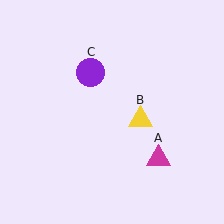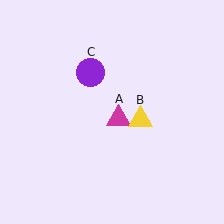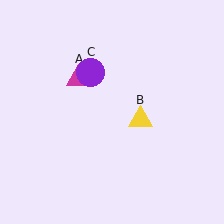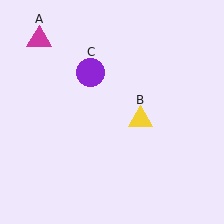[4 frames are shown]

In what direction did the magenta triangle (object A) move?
The magenta triangle (object A) moved up and to the left.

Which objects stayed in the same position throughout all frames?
Yellow triangle (object B) and purple circle (object C) remained stationary.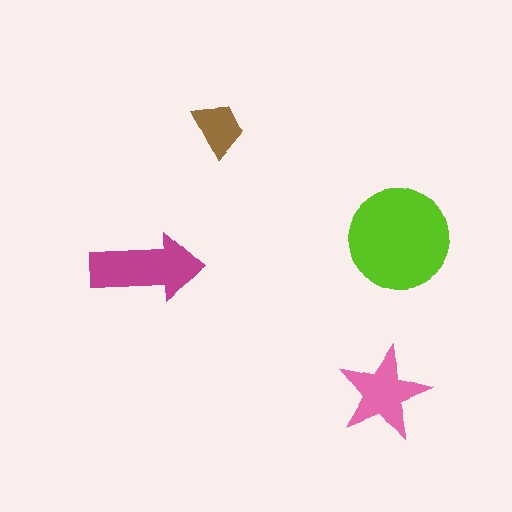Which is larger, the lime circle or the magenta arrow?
The lime circle.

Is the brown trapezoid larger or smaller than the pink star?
Smaller.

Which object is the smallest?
The brown trapezoid.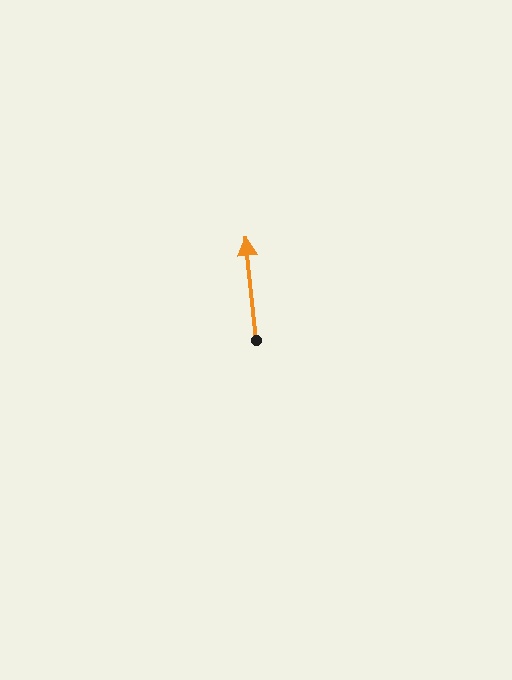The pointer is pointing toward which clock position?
Roughly 12 o'clock.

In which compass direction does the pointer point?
North.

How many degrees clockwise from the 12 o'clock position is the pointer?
Approximately 354 degrees.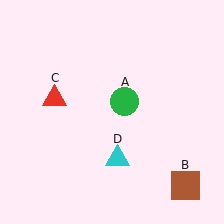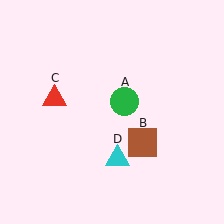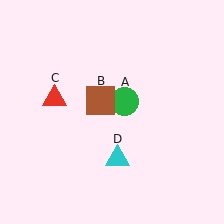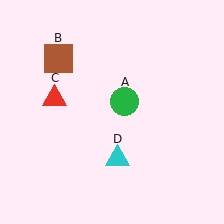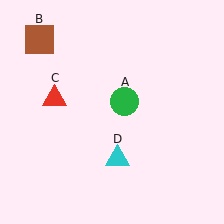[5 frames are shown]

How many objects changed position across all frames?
1 object changed position: brown square (object B).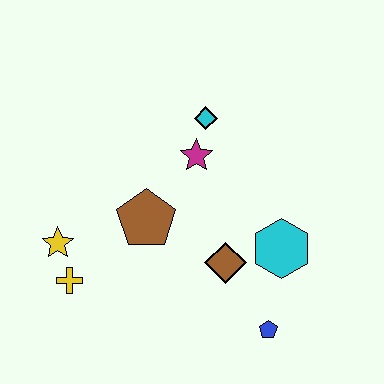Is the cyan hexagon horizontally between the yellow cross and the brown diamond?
No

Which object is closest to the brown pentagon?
The magenta star is closest to the brown pentagon.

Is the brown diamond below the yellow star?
Yes